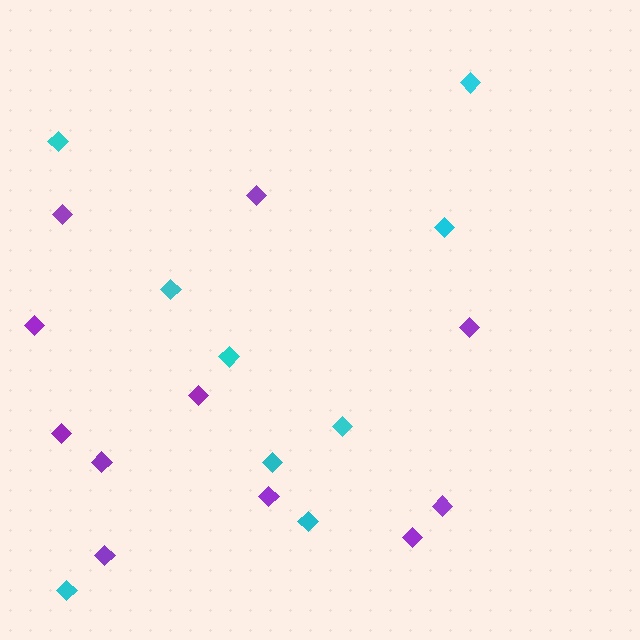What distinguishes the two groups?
There are 2 groups: one group of purple diamonds (11) and one group of cyan diamonds (9).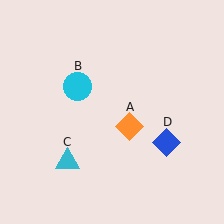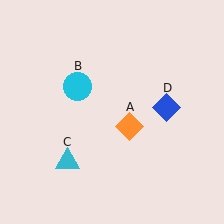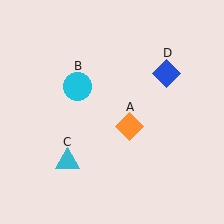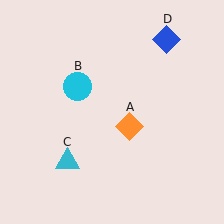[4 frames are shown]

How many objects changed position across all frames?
1 object changed position: blue diamond (object D).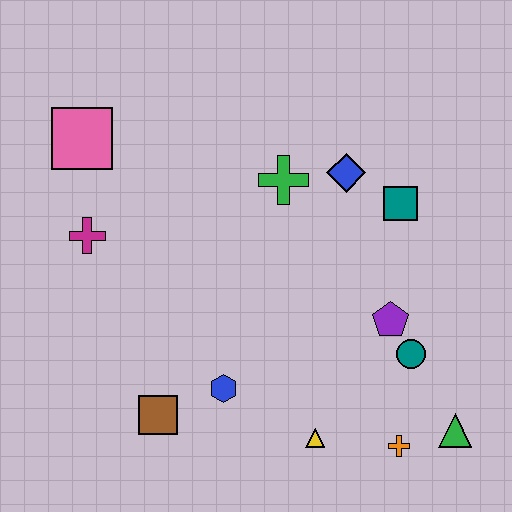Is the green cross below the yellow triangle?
No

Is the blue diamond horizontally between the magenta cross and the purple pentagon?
Yes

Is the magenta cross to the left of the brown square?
Yes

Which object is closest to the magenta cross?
The pink square is closest to the magenta cross.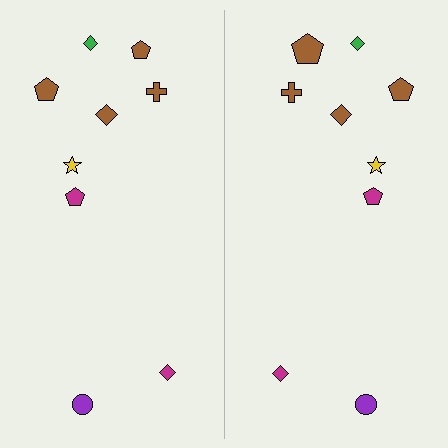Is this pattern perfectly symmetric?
No, the pattern is not perfectly symmetric. The brown pentagon on the right side has a different size than its mirror counterpart.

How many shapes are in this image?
There are 18 shapes in this image.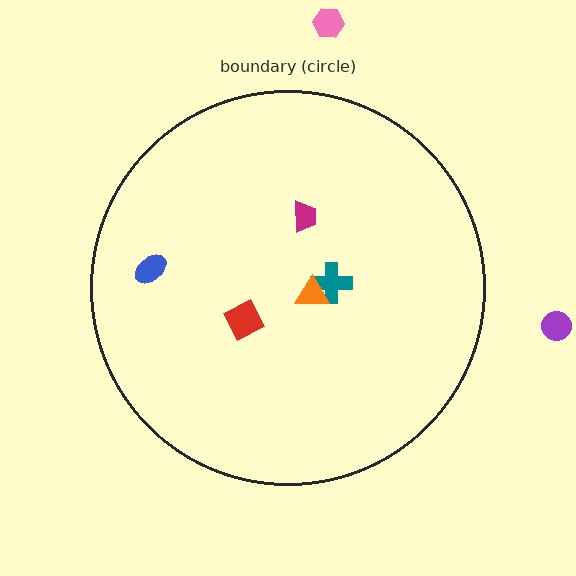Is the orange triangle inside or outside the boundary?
Inside.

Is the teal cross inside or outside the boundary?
Inside.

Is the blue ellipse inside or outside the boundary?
Inside.